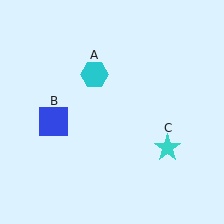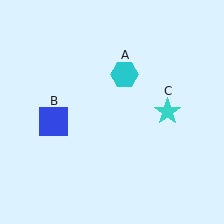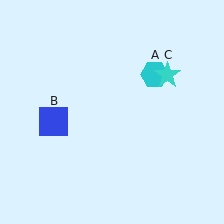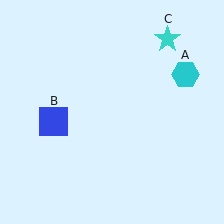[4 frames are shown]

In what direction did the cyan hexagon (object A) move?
The cyan hexagon (object A) moved right.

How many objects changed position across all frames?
2 objects changed position: cyan hexagon (object A), cyan star (object C).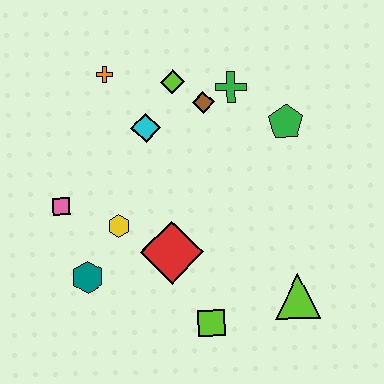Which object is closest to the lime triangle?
The lime square is closest to the lime triangle.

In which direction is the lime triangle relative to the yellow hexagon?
The lime triangle is to the right of the yellow hexagon.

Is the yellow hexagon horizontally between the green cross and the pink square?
Yes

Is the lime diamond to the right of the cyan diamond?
Yes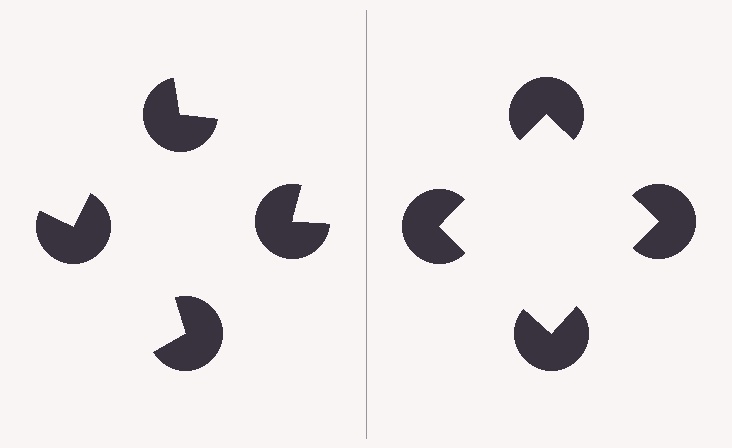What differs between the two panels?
The pac-man discs are positioned identically on both sides; only the wedge orientations differ. On the right they align to a square; on the left they are misaligned.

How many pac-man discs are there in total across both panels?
8 — 4 on each side.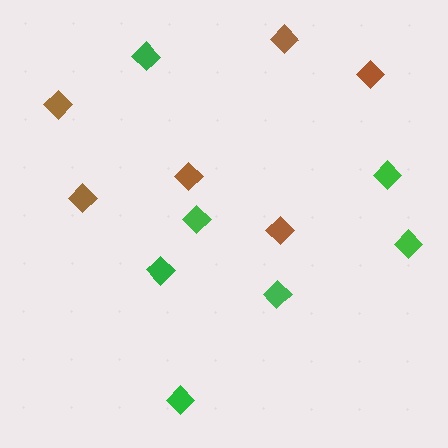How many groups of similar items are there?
There are 2 groups: one group of brown diamonds (6) and one group of green diamonds (7).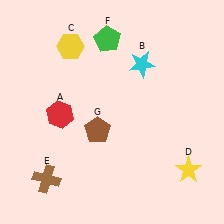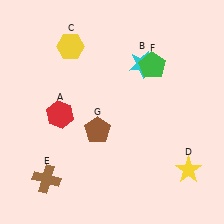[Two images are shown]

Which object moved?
The green pentagon (F) moved right.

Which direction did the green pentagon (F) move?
The green pentagon (F) moved right.